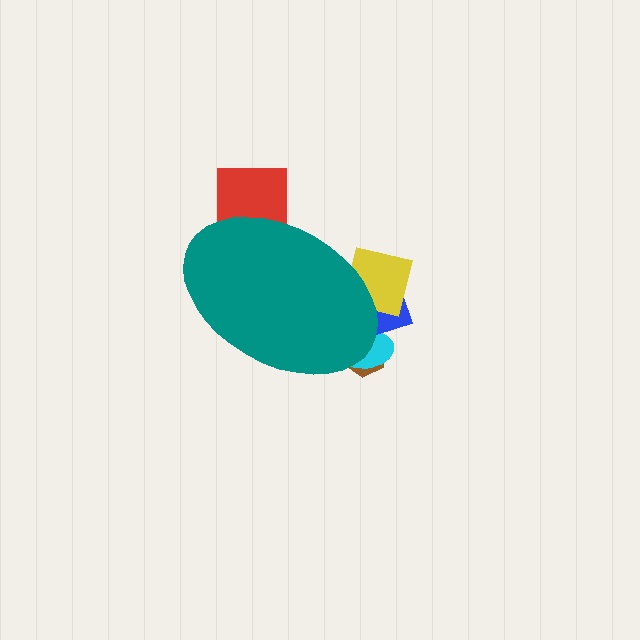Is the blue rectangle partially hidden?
Yes, the blue rectangle is partially hidden behind the teal ellipse.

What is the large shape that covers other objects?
A teal ellipse.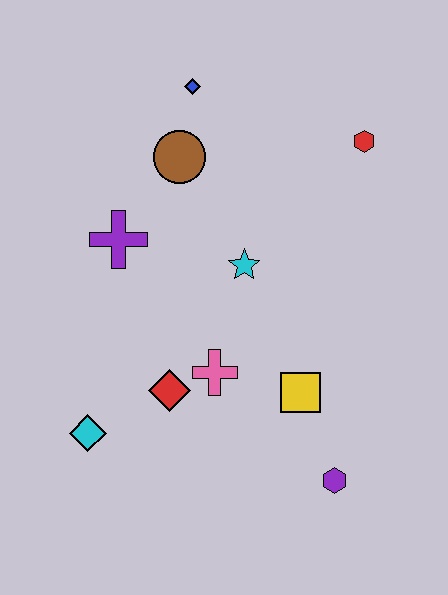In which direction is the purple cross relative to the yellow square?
The purple cross is to the left of the yellow square.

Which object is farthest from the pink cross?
The blue diamond is farthest from the pink cross.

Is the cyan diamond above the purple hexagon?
Yes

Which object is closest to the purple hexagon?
The yellow square is closest to the purple hexagon.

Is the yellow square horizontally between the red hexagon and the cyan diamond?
Yes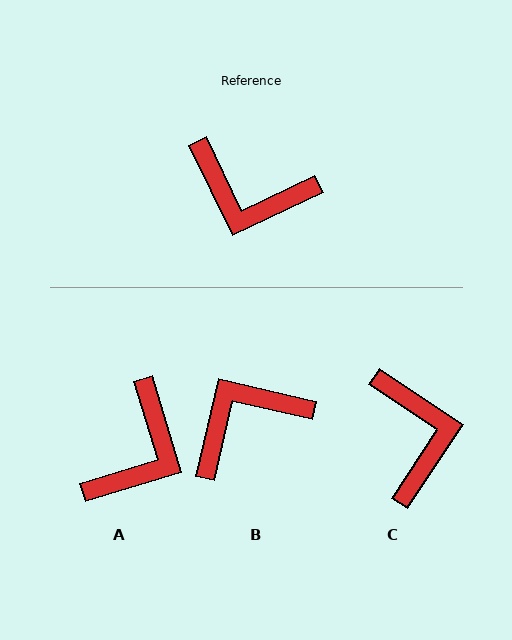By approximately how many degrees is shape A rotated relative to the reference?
Approximately 81 degrees counter-clockwise.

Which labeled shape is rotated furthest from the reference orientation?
B, about 129 degrees away.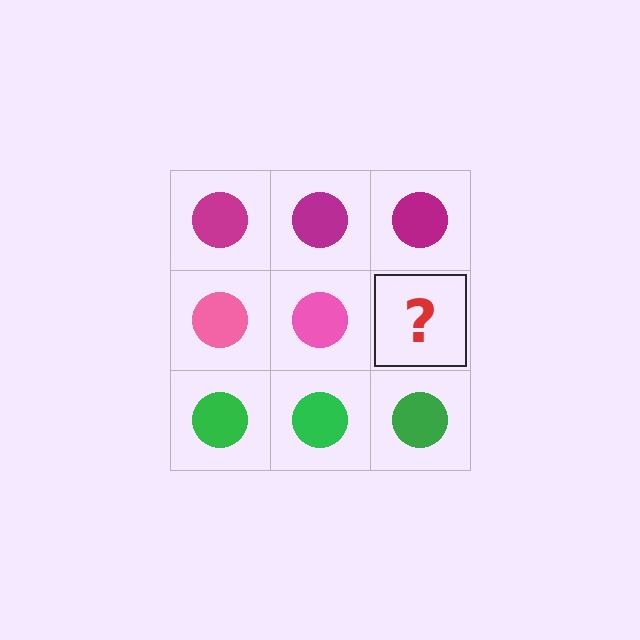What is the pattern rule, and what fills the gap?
The rule is that each row has a consistent color. The gap should be filled with a pink circle.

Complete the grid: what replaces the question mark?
The question mark should be replaced with a pink circle.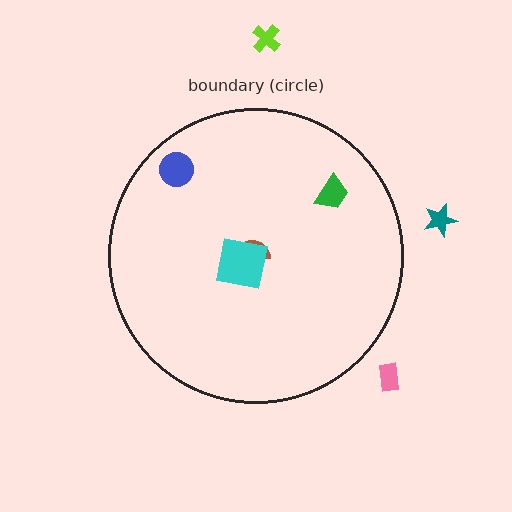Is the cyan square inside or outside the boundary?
Inside.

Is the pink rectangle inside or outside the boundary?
Outside.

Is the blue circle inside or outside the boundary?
Inside.